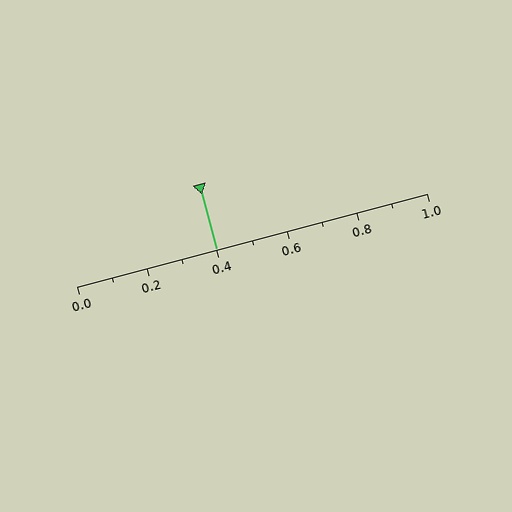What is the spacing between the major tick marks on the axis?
The major ticks are spaced 0.2 apart.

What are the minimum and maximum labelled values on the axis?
The axis runs from 0.0 to 1.0.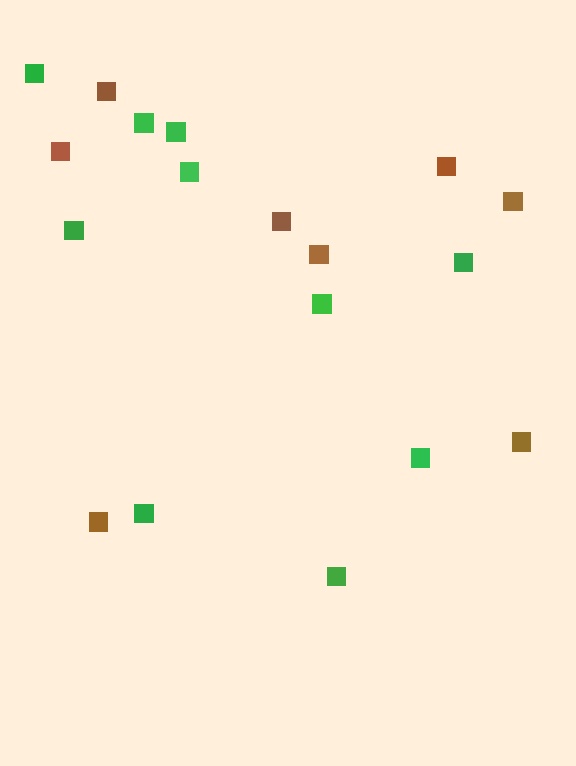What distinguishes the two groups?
There are 2 groups: one group of brown squares (8) and one group of green squares (10).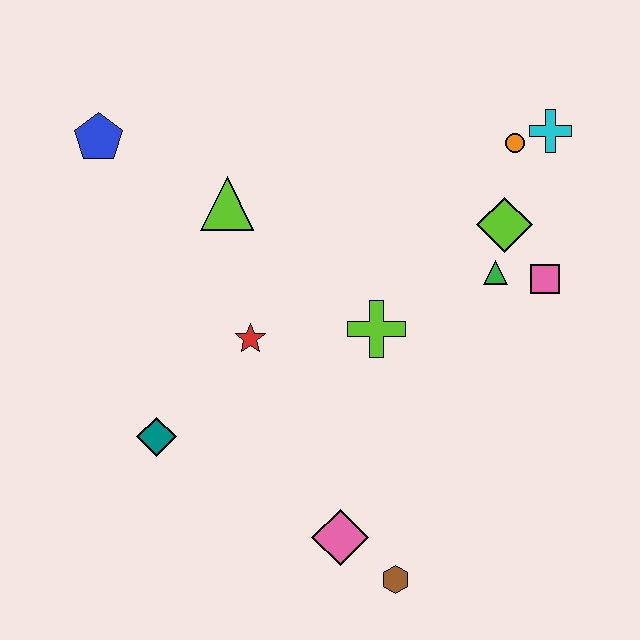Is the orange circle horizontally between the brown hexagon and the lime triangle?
No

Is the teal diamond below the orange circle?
Yes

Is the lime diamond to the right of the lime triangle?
Yes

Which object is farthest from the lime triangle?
The brown hexagon is farthest from the lime triangle.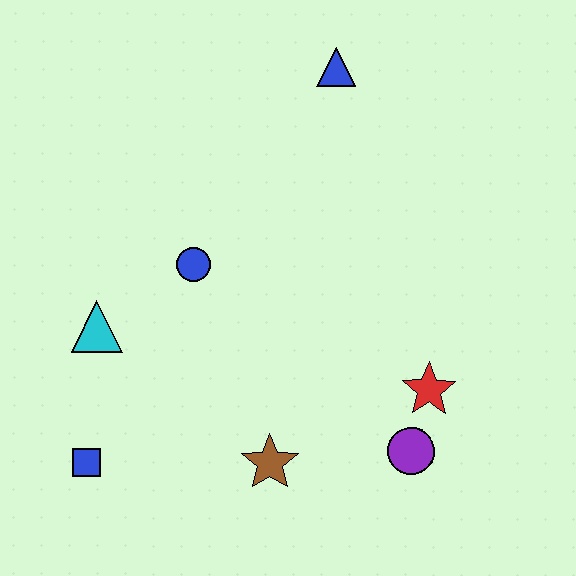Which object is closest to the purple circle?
The red star is closest to the purple circle.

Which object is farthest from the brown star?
The blue triangle is farthest from the brown star.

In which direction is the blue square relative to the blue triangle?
The blue square is below the blue triangle.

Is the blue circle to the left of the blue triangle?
Yes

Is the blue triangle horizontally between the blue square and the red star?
Yes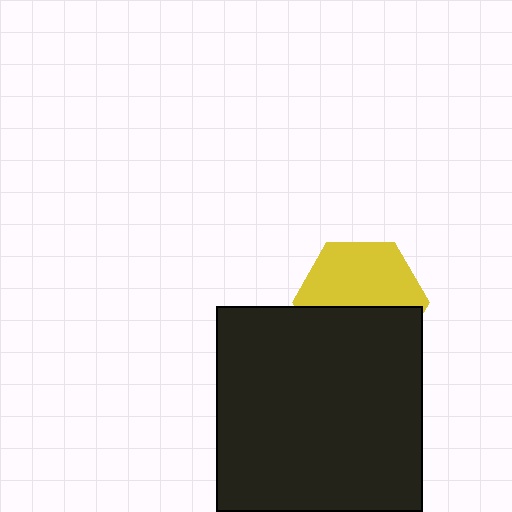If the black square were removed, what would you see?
You would see the complete yellow hexagon.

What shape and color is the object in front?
The object in front is a black square.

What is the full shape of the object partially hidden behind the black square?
The partially hidden object is a yellow hexagon.